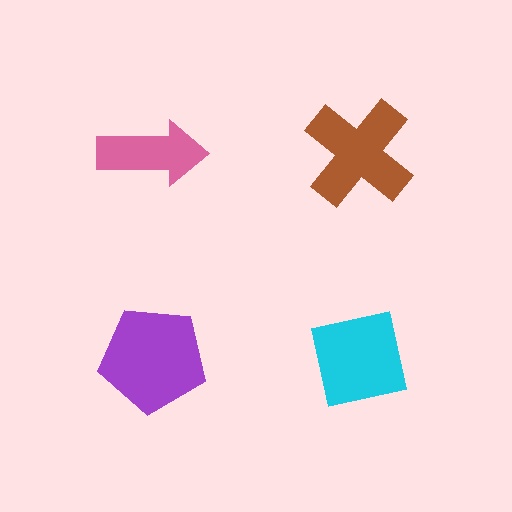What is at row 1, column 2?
A brown cross.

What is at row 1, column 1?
A pink arrow.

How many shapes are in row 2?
2 shapes.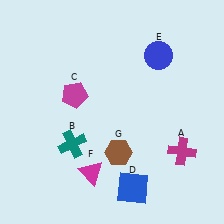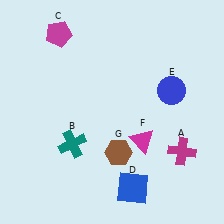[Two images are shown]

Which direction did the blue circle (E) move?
The blue circle (E) moved down.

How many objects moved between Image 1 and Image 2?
3 objects moved between the two images.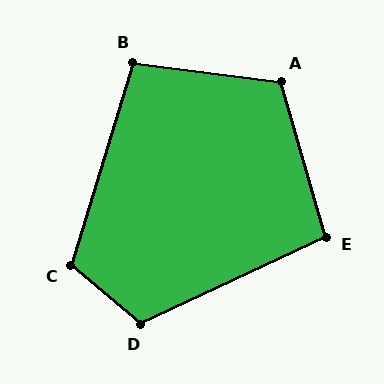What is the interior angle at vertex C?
Approximately 113 degrees (obtuse).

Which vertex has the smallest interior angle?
E, at approximately 99 degrees.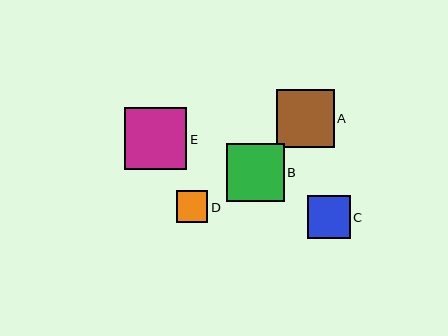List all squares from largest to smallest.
From largest to smallest: E, B, A, C, D.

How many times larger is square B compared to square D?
Square B is approximately 1.8 times the size of square D.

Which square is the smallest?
Square D is the smallest with a size of approximately 32 pixels.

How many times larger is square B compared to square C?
Square B is approximately 1.4 times the size of square C.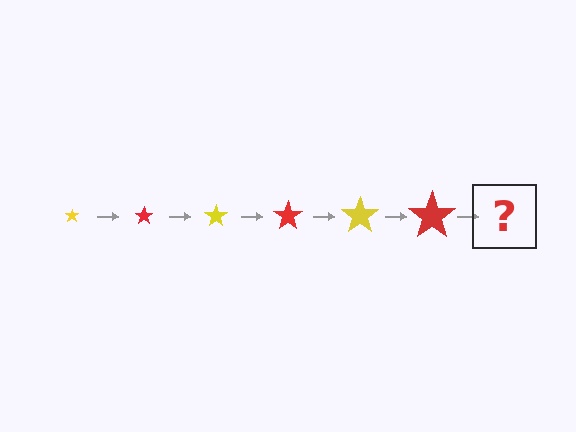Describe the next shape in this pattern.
It should be a yellow star, larger than the previous one.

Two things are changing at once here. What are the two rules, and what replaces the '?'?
The two rules are that the star grows larger each step and the color cycles through yellow and red. The '?' should be a yellow star, larger than the previous one.